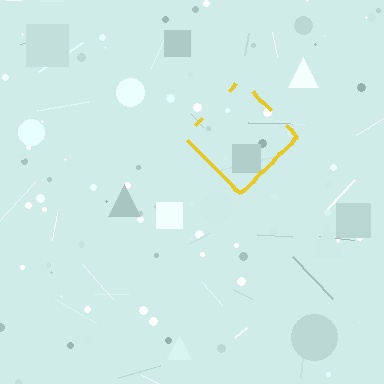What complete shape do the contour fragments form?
The contour fragments form a diamond.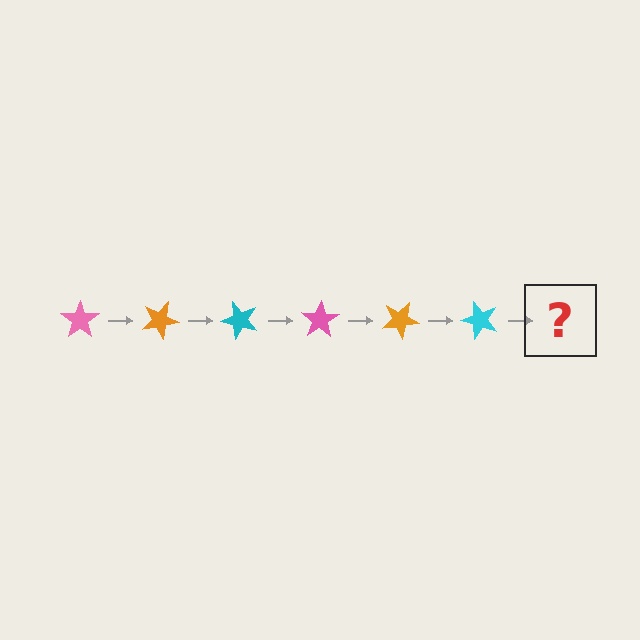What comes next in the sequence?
The next element should be a pink star, rotated 150 degrees from the start.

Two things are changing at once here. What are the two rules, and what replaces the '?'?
The two rules are that it rotates 25 degrees each step and the color cycles through pink, orange, and cyan. The '?' should be a pink star, rotated 150 degrees from the start.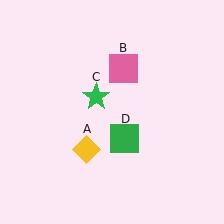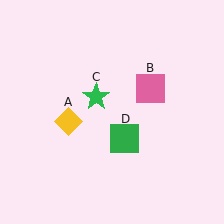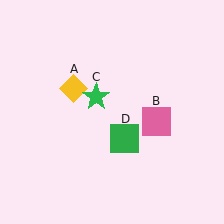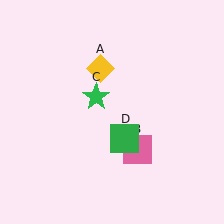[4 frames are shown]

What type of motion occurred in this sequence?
The yellow diamond (object A), pink square (object B) rotated clockwise around the center of the scene.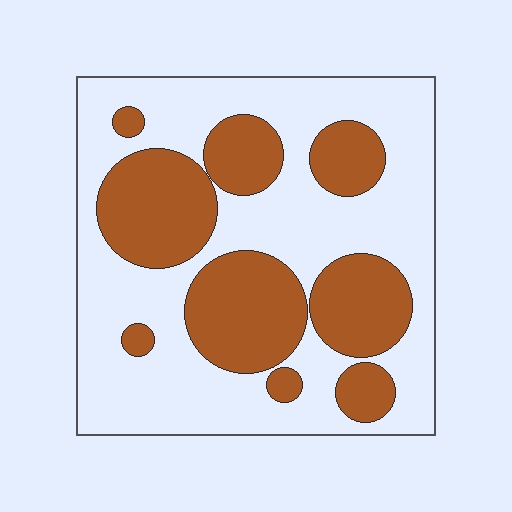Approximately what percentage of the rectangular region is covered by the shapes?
Approximately 35%.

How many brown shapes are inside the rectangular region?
9.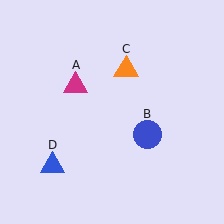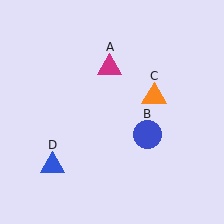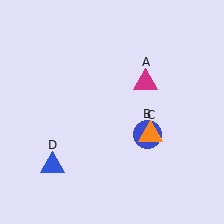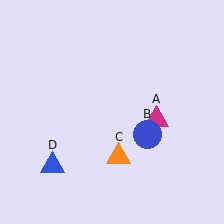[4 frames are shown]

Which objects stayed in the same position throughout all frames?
Blue circle (object B) and blue triangle (object D) remained stationary.